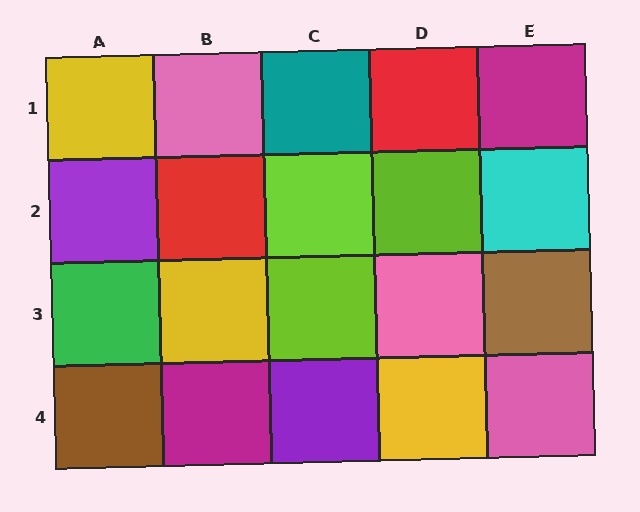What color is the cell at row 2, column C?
Lime.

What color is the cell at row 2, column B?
Red.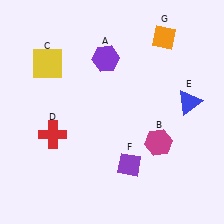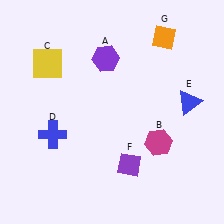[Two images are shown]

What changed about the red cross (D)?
In Image 1, D is red. In Image 2, it changed to blue.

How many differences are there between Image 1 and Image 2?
There is 1 difference between the two images.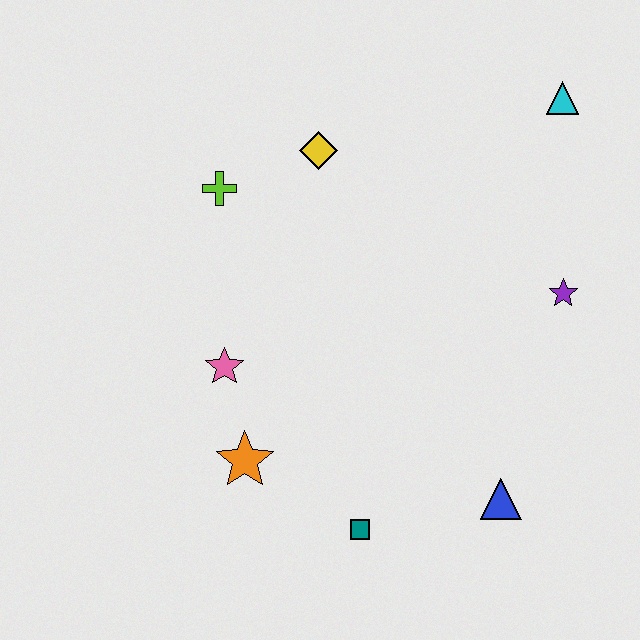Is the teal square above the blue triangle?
No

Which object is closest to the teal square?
The orange star is closest to the teal square.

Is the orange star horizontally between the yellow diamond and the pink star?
Yes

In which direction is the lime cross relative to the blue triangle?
The lime cross is above the blue triangle.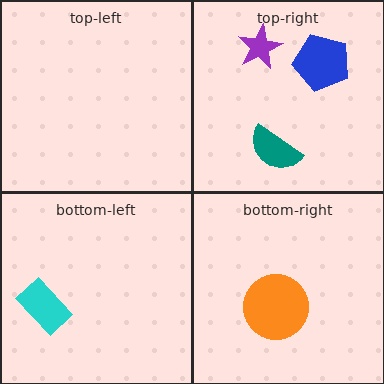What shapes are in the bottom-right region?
The orange circle.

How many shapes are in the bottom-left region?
1.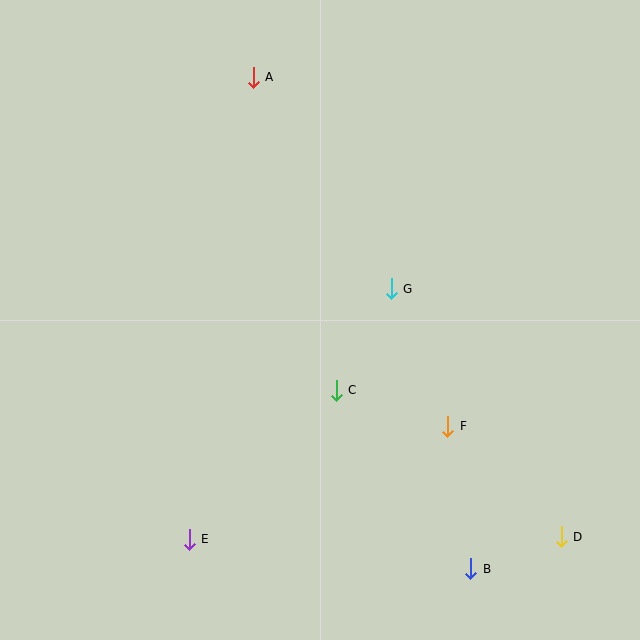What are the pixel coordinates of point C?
Point C is at (336, 390).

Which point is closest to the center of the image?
Point C at (336, 390) is closest to the center.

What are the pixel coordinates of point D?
Point D is at (561, 537).